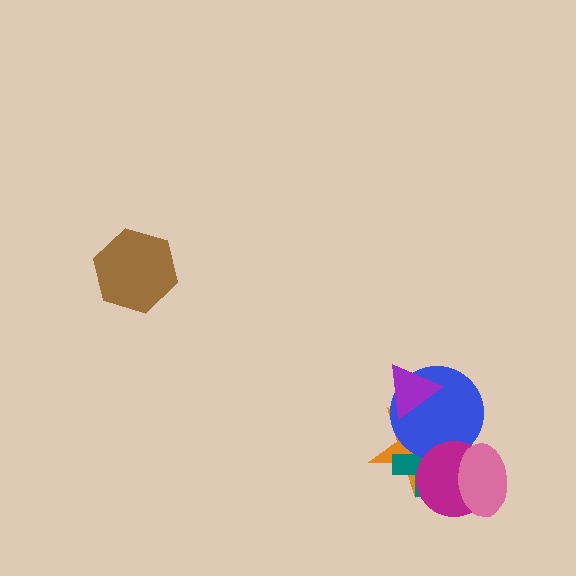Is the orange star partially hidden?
Yes, it is partially covered by another shape.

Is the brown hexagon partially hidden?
No, no other shape covers it.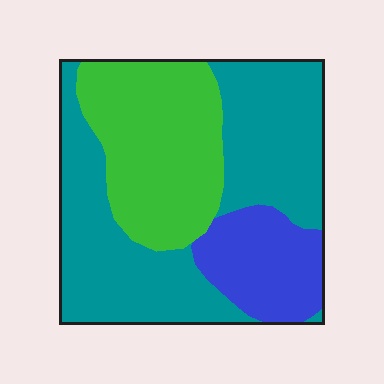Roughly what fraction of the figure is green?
Green covers roughly 30% of the figure.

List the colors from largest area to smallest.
From largest to smallest: teal, green, blue.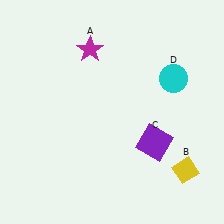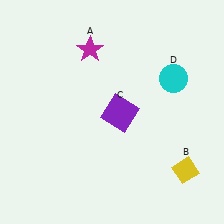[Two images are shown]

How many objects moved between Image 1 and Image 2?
1 object moved between the two images.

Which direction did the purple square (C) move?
The purple square (C) moved left.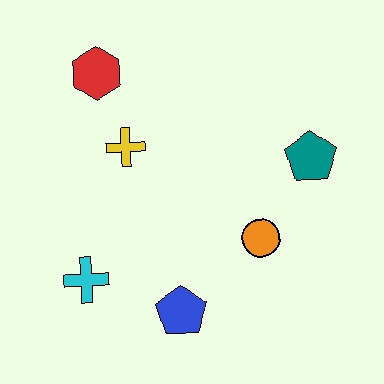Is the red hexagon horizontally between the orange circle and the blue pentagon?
No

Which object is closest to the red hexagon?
The yellow cross is closest to the red hexagon.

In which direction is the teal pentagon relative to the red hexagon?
The teal pentagon is to the right of the red hexagon.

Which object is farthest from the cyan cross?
The teal pentagon is farthest from the cyan cross.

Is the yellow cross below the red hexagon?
Yes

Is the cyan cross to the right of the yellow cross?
No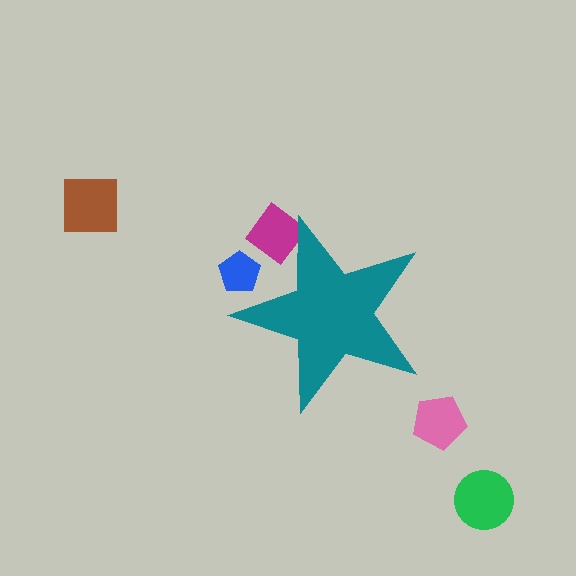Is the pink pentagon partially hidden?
No, the pink pentagon is fully visible.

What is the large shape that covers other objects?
A teal star.